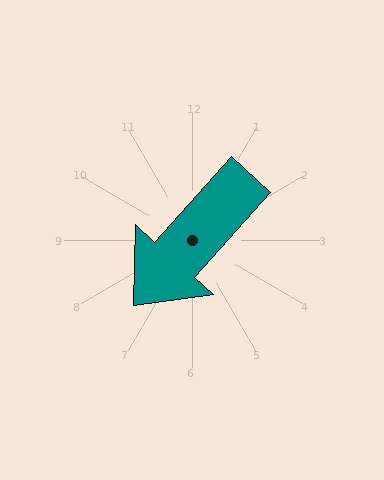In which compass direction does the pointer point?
Southwest.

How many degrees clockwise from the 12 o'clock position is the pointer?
Approximately 222 degrees.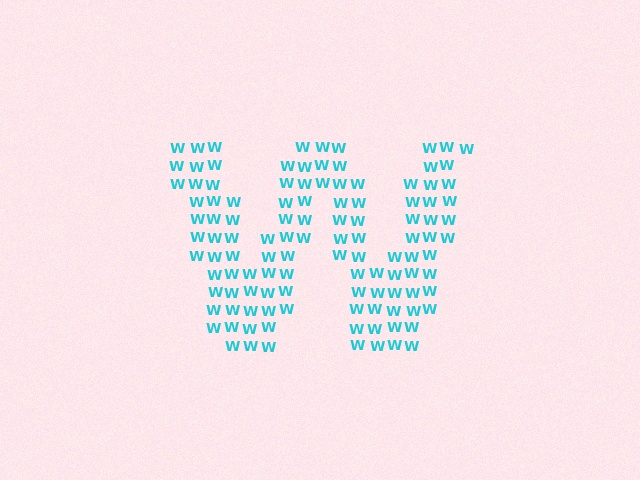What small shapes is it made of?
It is made of small letter W's.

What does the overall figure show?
The overall figure shows the letter W.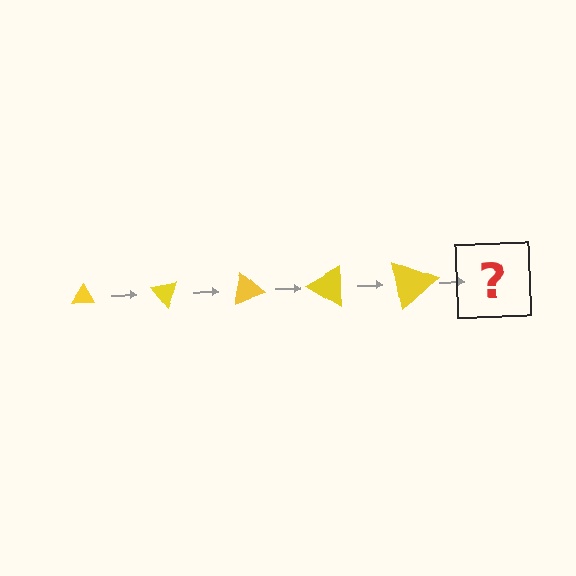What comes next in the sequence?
The next element should be a triangle, larger than the previous one and rotated 250 degrees from the start.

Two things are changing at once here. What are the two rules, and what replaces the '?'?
The two rules are that the triangle grows larger each step and it rotates 50 degrees each step. The '?' should be a triangle, larger than the previous one and rotated 250 degrees from the start.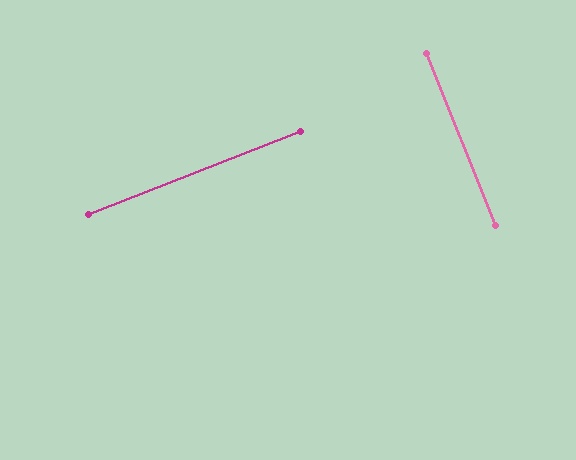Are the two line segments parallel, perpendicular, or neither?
Perpendicular — they meet at approximately 90°.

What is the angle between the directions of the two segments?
Approximately 90 degrees.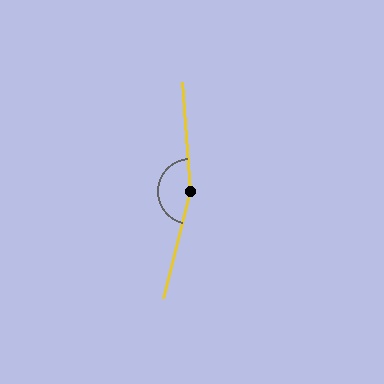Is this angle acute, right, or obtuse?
It is obtuse.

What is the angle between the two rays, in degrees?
Approximately 161 degrees.